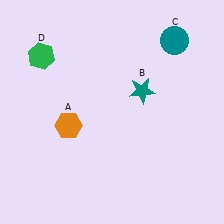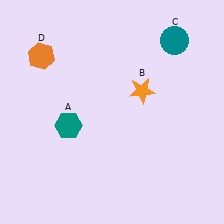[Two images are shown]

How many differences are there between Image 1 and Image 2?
There are 3 differences between the two images.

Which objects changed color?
A changed from orange to teal. B changed from teal to orange. D changed from green to orange.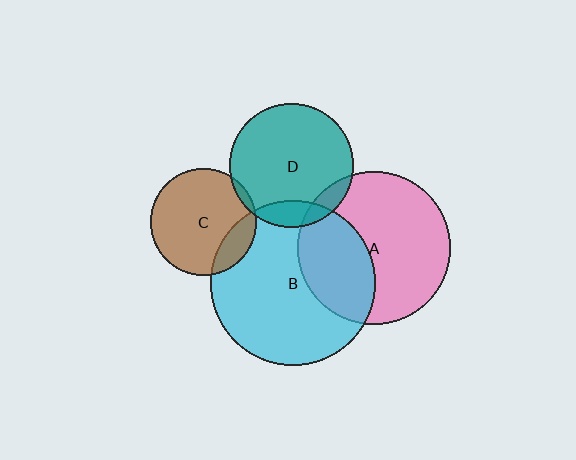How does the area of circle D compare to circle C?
Approximately 1.4 times.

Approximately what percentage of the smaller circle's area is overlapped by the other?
Approximately 15%.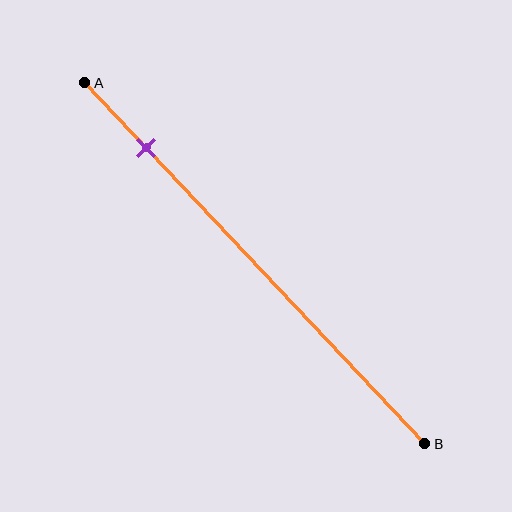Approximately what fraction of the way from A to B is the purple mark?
The purple mark is approximately 20% of the way from A to B.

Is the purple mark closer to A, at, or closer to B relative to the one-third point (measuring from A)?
The purple mark is closer to point A than the one-third point of segment AB.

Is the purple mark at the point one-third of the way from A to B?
No, the mark is at about 20% from A, not at the 33% one-third point.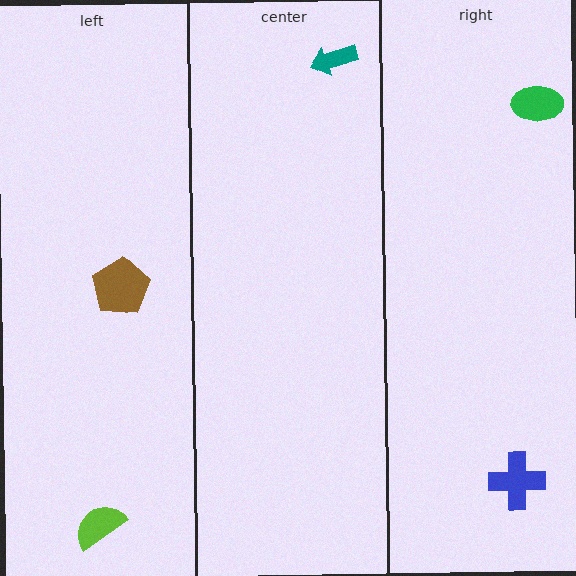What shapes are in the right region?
The blue cross, the green ellipse.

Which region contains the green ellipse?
The right region.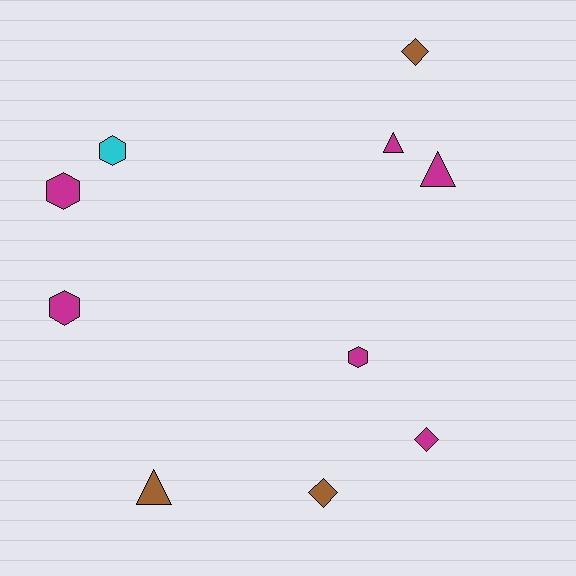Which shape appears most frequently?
Hexagon, with 4 objects.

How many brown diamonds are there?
There are 2 brown diamonds.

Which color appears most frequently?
Magenta, with 6 objects.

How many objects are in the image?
There are 10 objects.